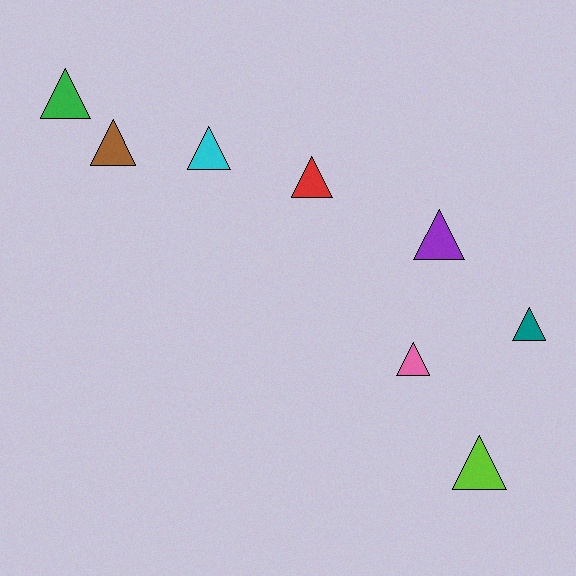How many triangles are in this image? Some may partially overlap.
There are 8 triangles.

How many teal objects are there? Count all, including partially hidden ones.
There is 1 teal object.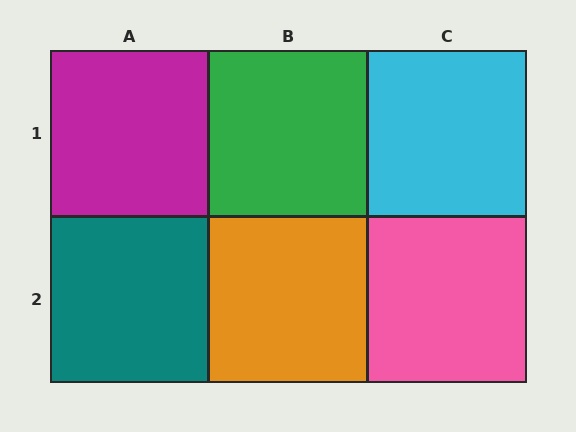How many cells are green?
1 cell is green.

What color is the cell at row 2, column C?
Pink.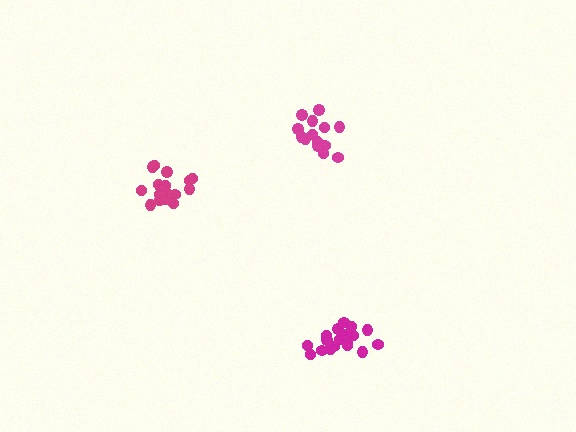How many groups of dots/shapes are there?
There are 3 groups.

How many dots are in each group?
Group 1: 14 dots, Group 2: 18 dots, Group 3: 18 dots (50 total).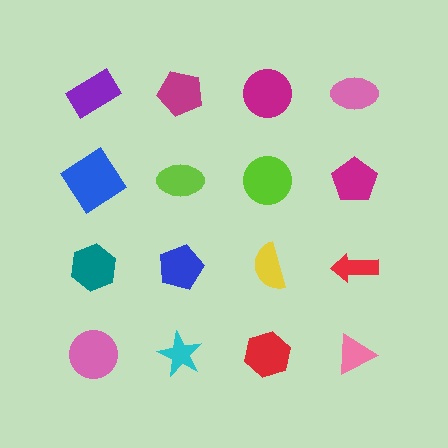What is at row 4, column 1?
A pink circle.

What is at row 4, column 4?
A pink triangle.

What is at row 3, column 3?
A yellow semicircle.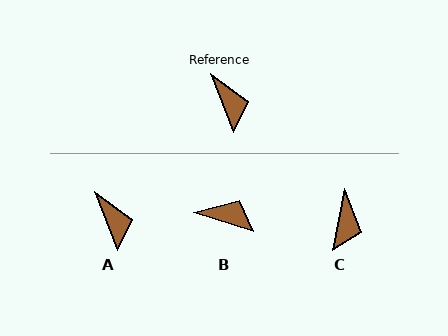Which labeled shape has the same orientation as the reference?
A.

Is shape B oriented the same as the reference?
No, it is off by about 51 degrees.